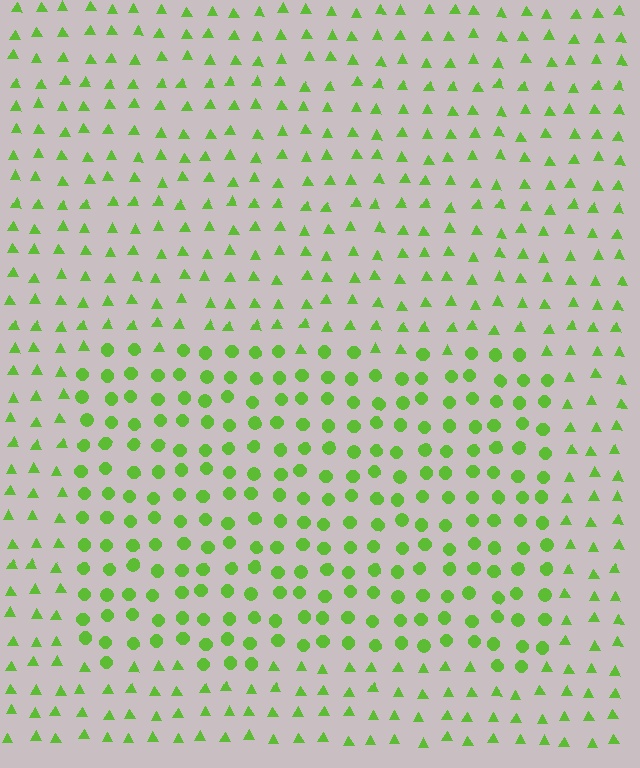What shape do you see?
I see a rectangle.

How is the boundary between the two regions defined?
The boundary is defined by a change in element shape: circles inside vs. triangles outside. All elements share the same color and spacing.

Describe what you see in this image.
The image is filled with small lime elements arranged in a uniform grid. A rectangle-shaped region contains circles, while the surrounding area contains triangles. The boundary is defined purely by the change in element shape.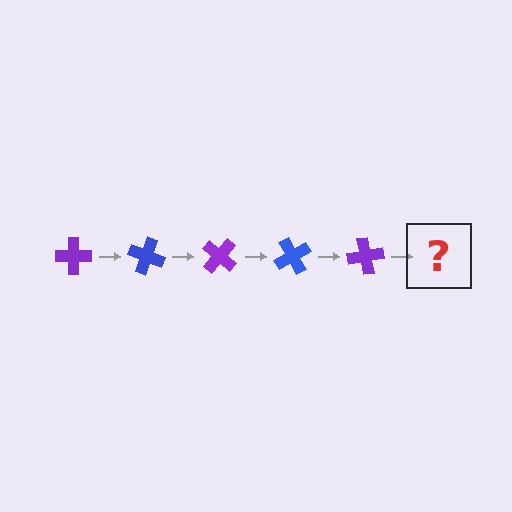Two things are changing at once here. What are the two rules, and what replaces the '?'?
The two rules are that it rotates 20 degrees each step and the color cycles through purple and blue. The '?' should be a blue cross, rotated 100 degrees from the start.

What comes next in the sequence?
The next element should be a blue cross, rotated 100 degrees from the start.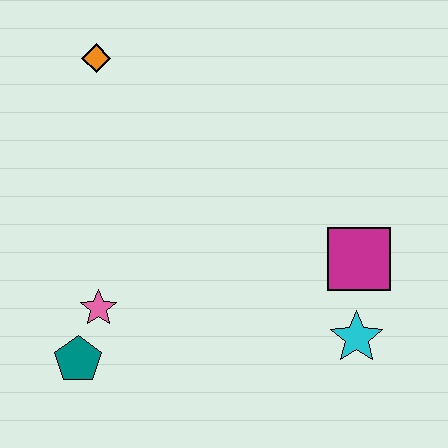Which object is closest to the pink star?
The teal pentagon is closest to the pink star.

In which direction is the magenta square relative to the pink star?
The magenta square is to the right of the pink star.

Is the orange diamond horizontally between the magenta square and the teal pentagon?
Yes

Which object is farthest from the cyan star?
The orange diamond is farthest from the cyan star.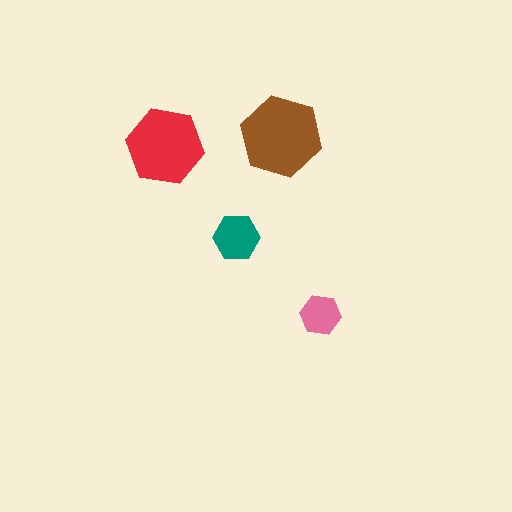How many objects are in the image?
There are 4 objects in the image.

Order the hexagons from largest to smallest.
the brown one, the red one, the teal one, the pink one.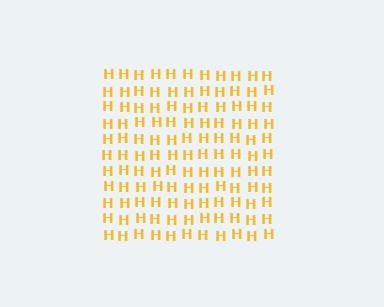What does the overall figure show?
The overall figure shows a square.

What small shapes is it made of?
It is made of small letter H's.